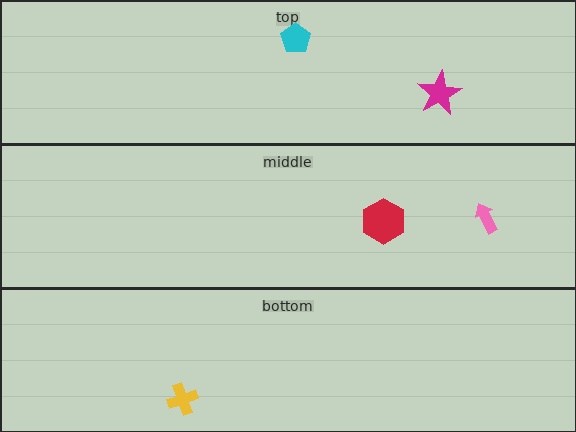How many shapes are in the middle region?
2.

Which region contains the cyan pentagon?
The top region.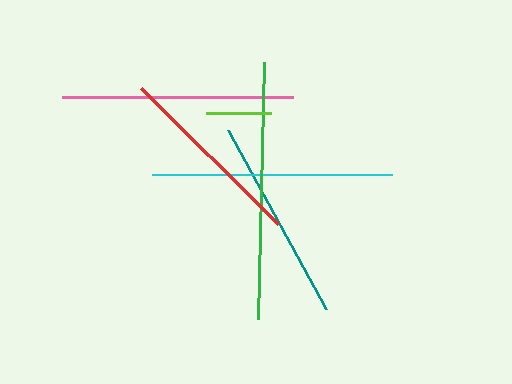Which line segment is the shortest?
The lime line is the shortest at approximately 64 pixels.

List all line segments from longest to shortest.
From longest to shortest: green, cyan, pink, teal, red, lime.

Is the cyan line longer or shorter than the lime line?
The cyan line is longer than the lime line.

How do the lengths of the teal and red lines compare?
The teal and red lines are approximately the same length.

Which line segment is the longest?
The green line is the longest at approximately 257 pixels.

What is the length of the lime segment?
The lime segment is approximately 64 pixels long.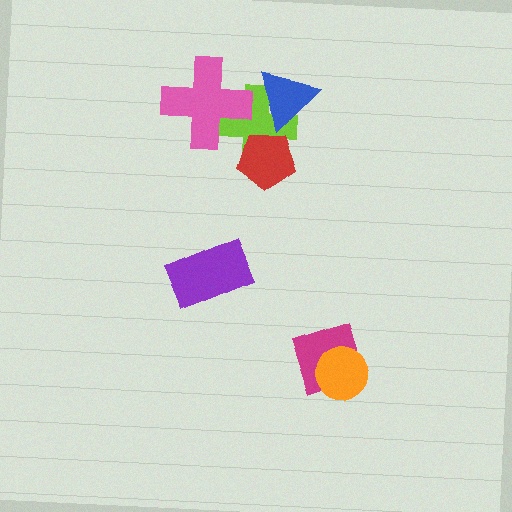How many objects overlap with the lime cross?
3 objects overlap with the lime cross.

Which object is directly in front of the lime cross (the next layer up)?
The red pentagon is directly in front of the lime cross.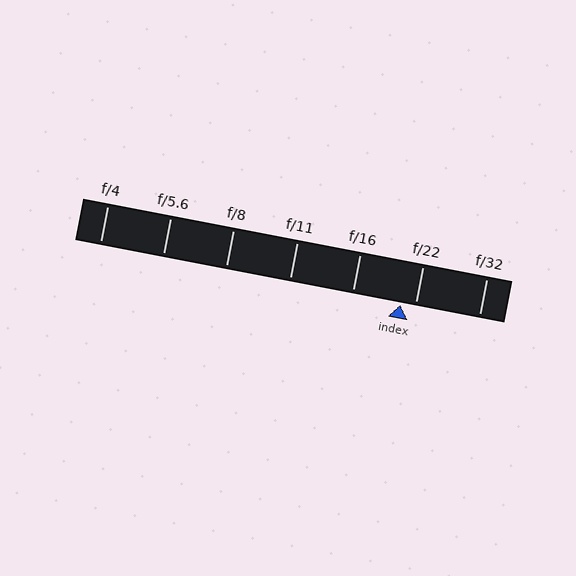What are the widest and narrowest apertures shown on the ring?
The widest aperture shown is f/4 and the narrowest is f/32.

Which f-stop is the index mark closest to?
The index mark is closest to f/22.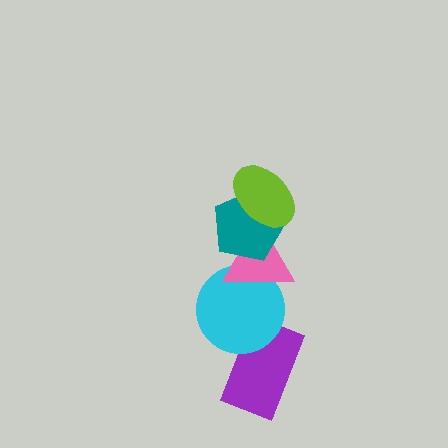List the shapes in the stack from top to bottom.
From top to bottom: the lime ellipse, the teal pentagon, the pink triangle, the cyan circle, the purple rectangle.